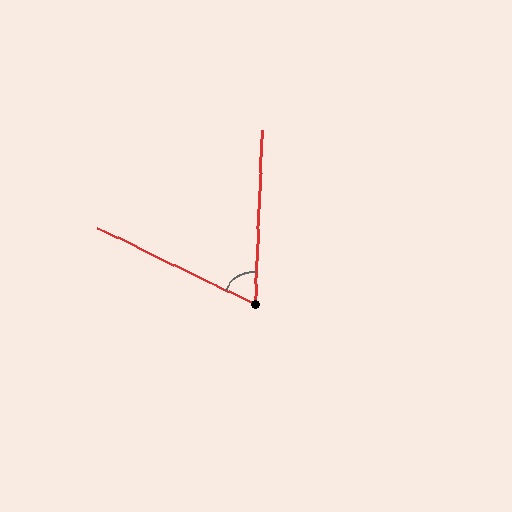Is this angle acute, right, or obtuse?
It is acute.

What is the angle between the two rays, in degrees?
Approximately 67 degrees.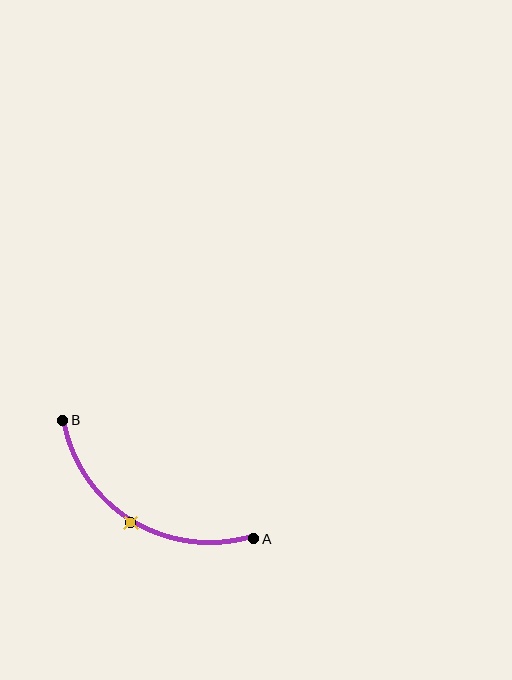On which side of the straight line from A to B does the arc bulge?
The arc bulges below the straight line connecting A and B.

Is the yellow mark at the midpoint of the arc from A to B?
Yes. The yellow mark lies on the arc at equal arc-length from both A and B — it is the arc midpoint.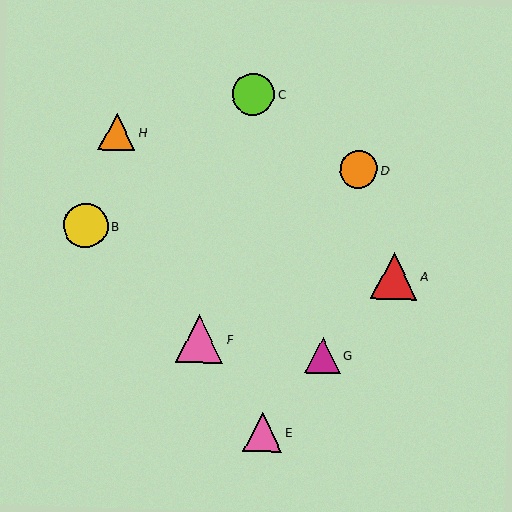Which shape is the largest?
The pink triangle (labeled F) is the largest.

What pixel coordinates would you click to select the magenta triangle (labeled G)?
Click at (323, 355) to select the magenta triangle G.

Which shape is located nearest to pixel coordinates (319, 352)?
The magenta triangle (labeled G) at (323, 355) is nearest to that location.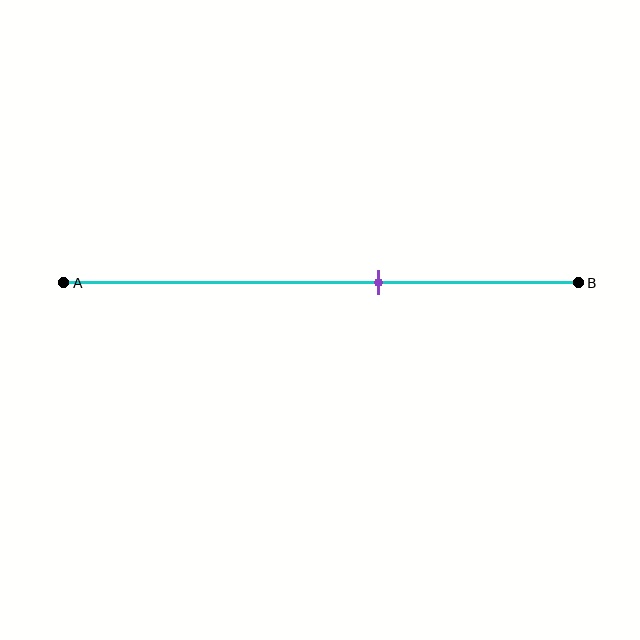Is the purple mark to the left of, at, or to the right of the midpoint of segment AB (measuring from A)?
The purple mark is to the right of the midpoint of segment AB.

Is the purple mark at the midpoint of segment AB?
No, the mark is at about 60% from A, not at the 50% midpoint.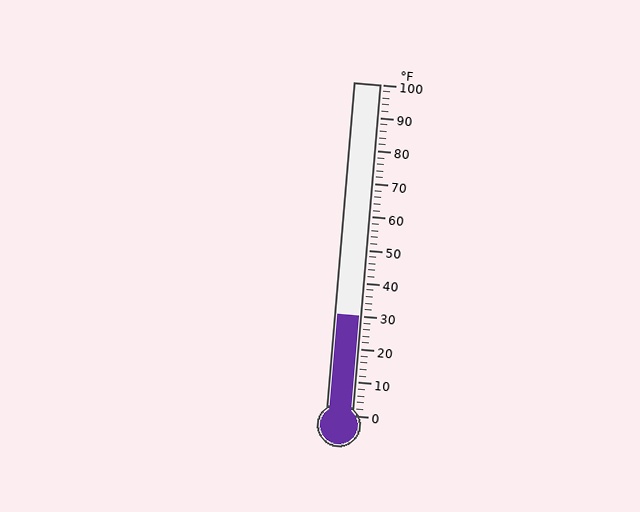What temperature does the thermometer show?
The thermometer shows approximately 30°F.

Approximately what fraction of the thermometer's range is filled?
The thermometer is filled to approximately 30% of its range.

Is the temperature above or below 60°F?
The temperature is below 60°F.